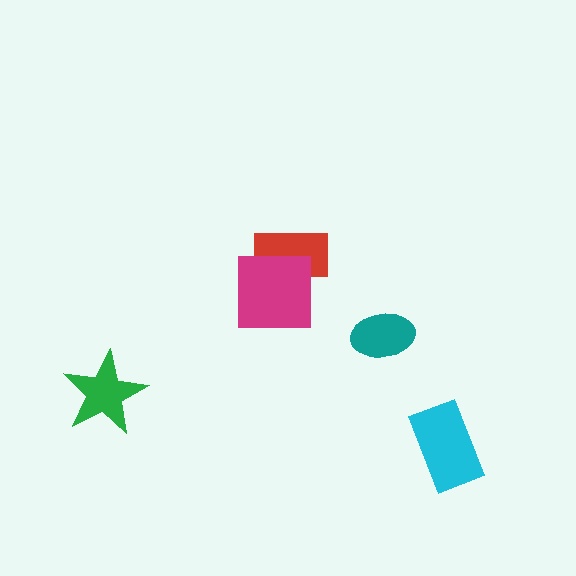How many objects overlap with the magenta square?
1 object overlaps with the magenta square.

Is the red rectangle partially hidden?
Yes, it is partially covered by another shape.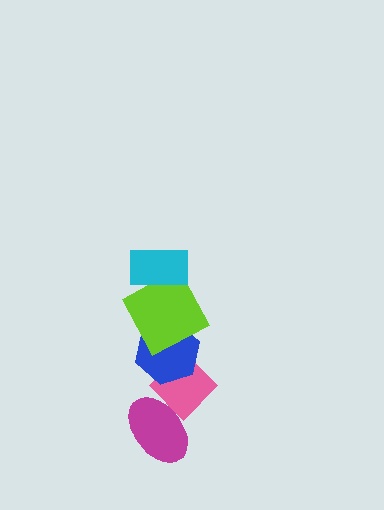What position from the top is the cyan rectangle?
The cyan rectangle is 1st from the top.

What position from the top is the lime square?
The lime square is 2nd from the top.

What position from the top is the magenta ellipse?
The magenta ellipse is 5th from the top.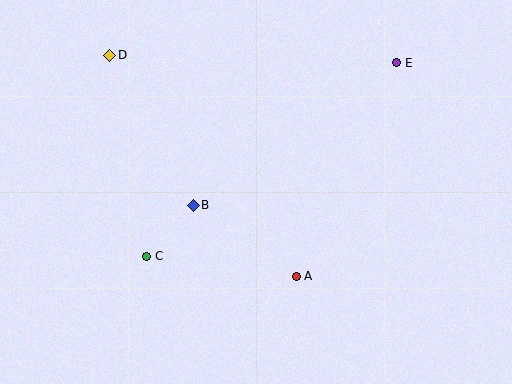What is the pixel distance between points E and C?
The distance between E and C is 316 pixels.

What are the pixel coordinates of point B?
Point B is at (193, 205).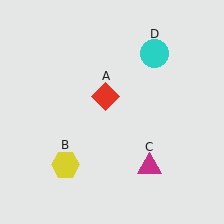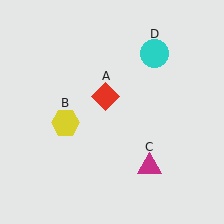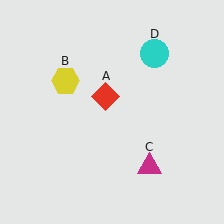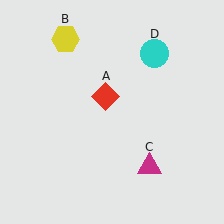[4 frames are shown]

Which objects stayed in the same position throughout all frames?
Red diamond (object A) and magenta triangle (object C) and cyan circle (object D) remained stationary.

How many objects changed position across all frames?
1 object changed position: yellow hexagon (object B).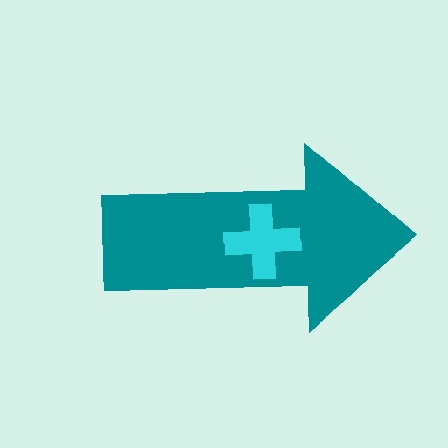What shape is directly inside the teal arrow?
The cyan cross.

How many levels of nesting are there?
2.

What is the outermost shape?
The teal arrow.